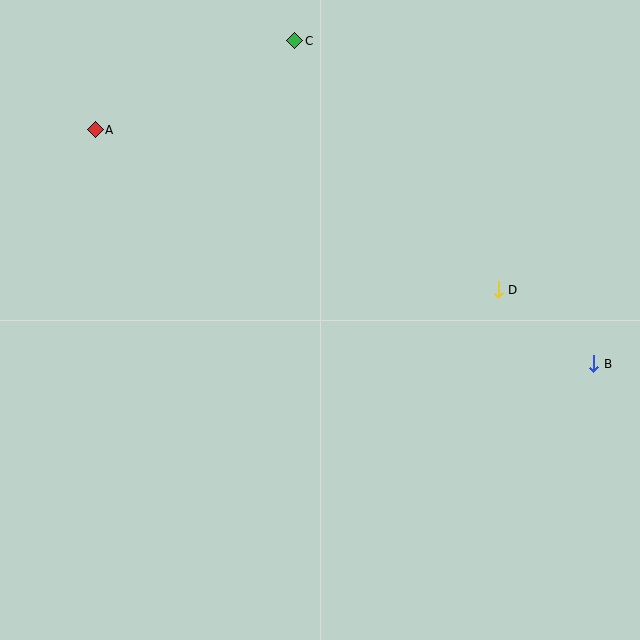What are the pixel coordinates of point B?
Point B is at (594, 364).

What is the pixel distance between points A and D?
The distance between A and D is 434 pixels.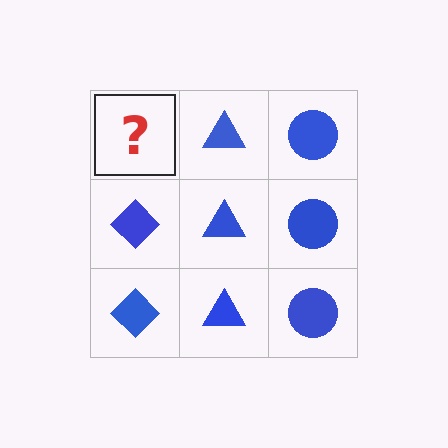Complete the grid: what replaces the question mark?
The question mark should be replaced with a blue diamond.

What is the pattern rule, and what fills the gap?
The rule is that each column has a consistent shape. The gap should be filled with a blue diamond.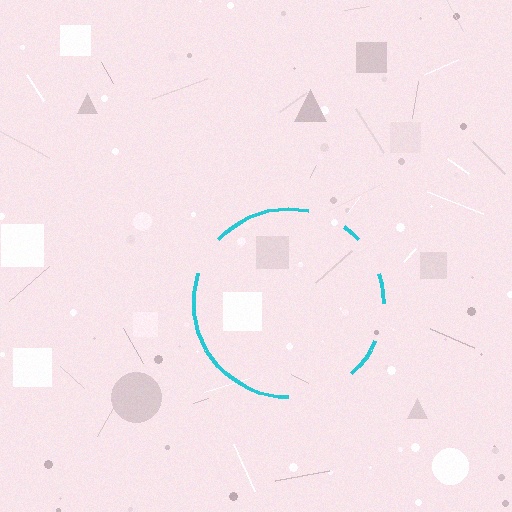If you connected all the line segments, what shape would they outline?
They would outline a circle.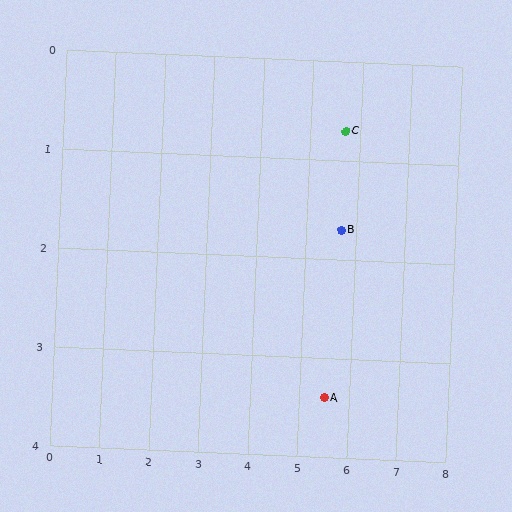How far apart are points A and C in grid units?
Points A and C are about 2.7 grid units apart.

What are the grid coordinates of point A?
Point A is at approximately (5.5, 3.4).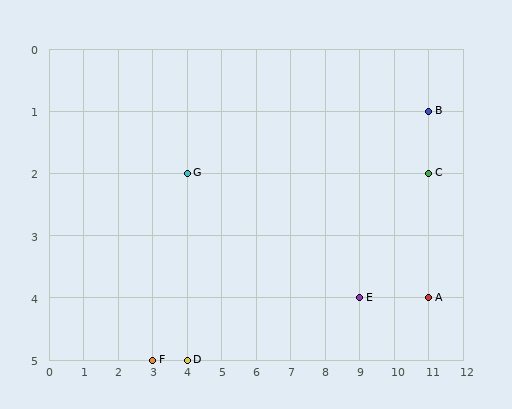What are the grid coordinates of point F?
Point F is at grid coordinates (3, 5).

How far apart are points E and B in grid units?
Points E and B are 2 columns and 3 rows apart (about 3.6 grid units diagonally).